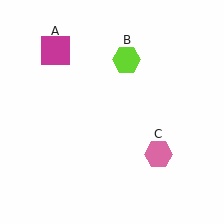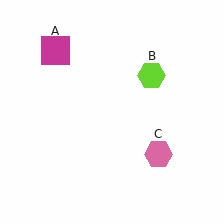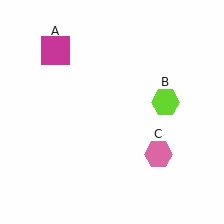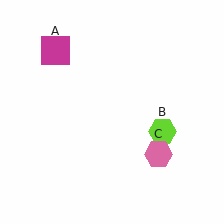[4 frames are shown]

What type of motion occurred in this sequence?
The lime hexagon (object B) rotated clockwise around the center of the scene.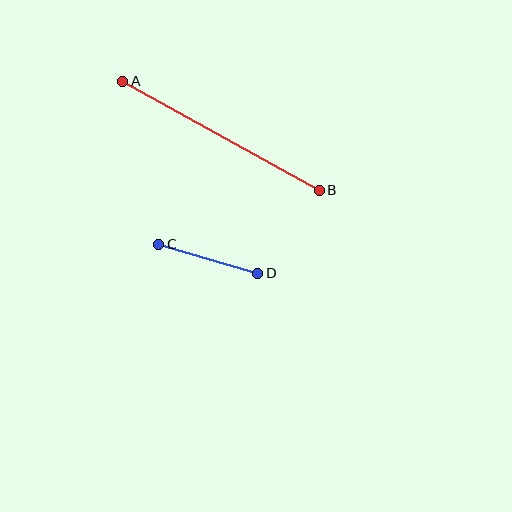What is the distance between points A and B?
The distance is approximately 225 pixels.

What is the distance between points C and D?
The distance is approximately 103 pixels.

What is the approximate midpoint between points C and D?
The midpoint is at approximately (208, 259) pixels.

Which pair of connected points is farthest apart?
Points A and B are farthest apart.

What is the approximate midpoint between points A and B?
The midpoint is at approximately (221, 136) pixels.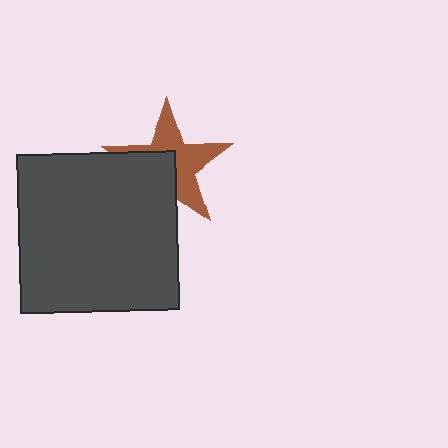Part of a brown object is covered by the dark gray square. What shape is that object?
It is a star.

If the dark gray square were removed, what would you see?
You would see the complete brown star.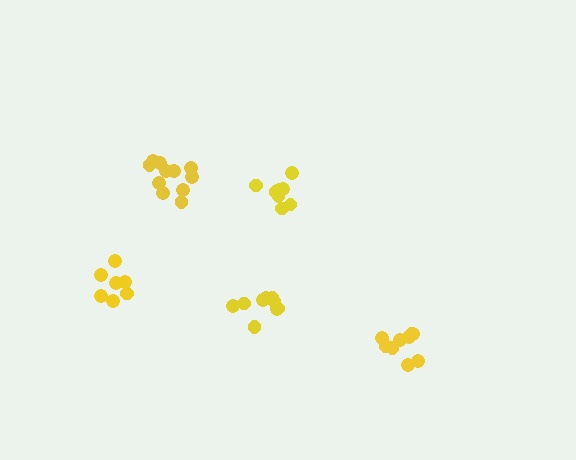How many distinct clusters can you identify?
There are 5 distinct clusters.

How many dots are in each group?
Group 1: 9 dots, Group 2: 8 dots, Group 3: 9 dots, Group 4: 7 dots, Group 5: 11 dots (44 total).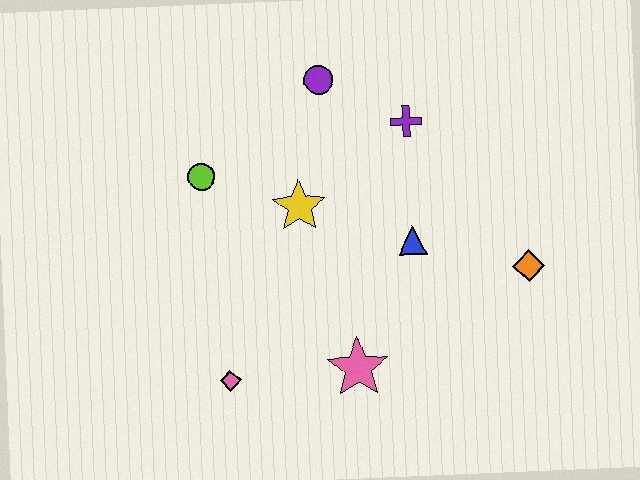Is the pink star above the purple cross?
No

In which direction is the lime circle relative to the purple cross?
The lime circle is to the left of the purple cross.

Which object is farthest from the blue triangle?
The pink diamond is farthest from the blue triangle.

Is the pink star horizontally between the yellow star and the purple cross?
Yes